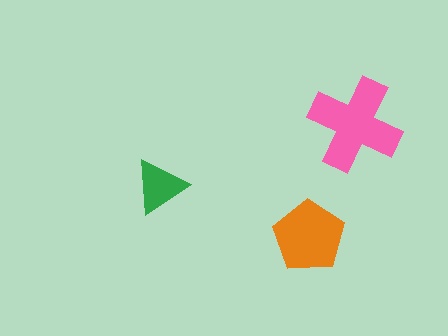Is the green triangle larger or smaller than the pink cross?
Smaller.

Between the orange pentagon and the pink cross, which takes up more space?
The pink cross.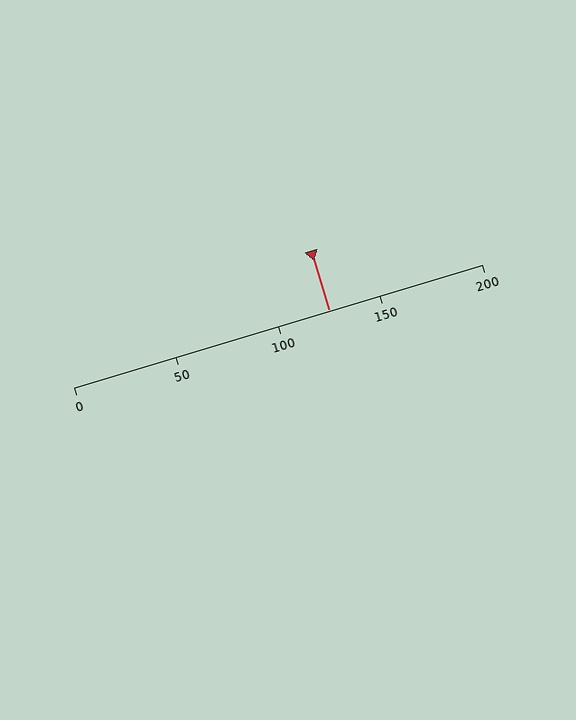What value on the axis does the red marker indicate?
The marker indicates approximately 125.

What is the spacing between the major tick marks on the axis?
The major ticks are spaced 50 apart.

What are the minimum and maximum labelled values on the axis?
The axis runs from 0 to 200.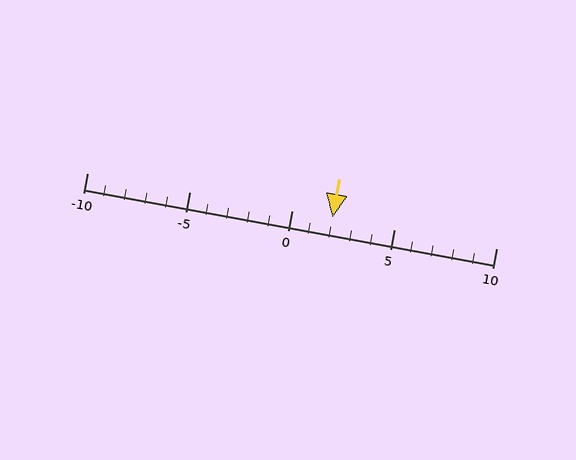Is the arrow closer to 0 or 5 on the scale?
The arrow is closer to 0.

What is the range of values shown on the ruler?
The ruler shows values from -10 to 10.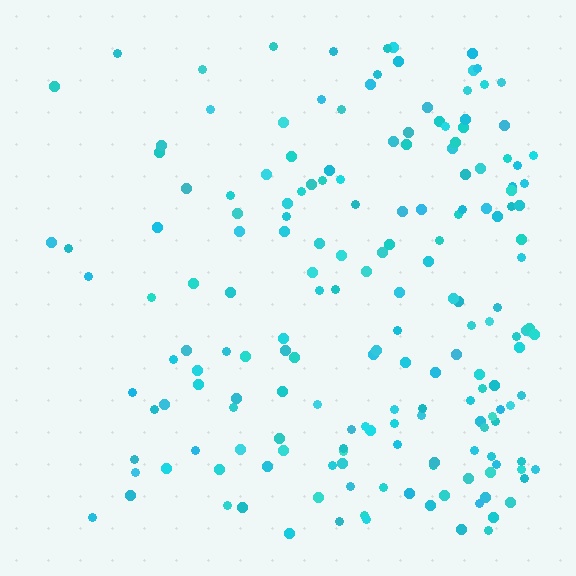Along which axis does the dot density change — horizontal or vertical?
Horizontal.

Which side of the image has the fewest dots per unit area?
The left.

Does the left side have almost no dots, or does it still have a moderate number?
Still a moderate number, just noticeably fewer than the right.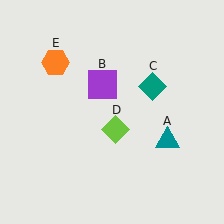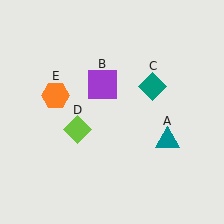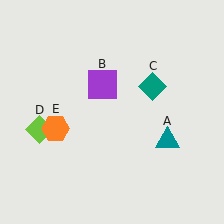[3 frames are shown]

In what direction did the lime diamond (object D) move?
The lime diamond (object D) moved left.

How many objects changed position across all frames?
2 objects changed position: lime diamond (object D), orange hexagon (object E).